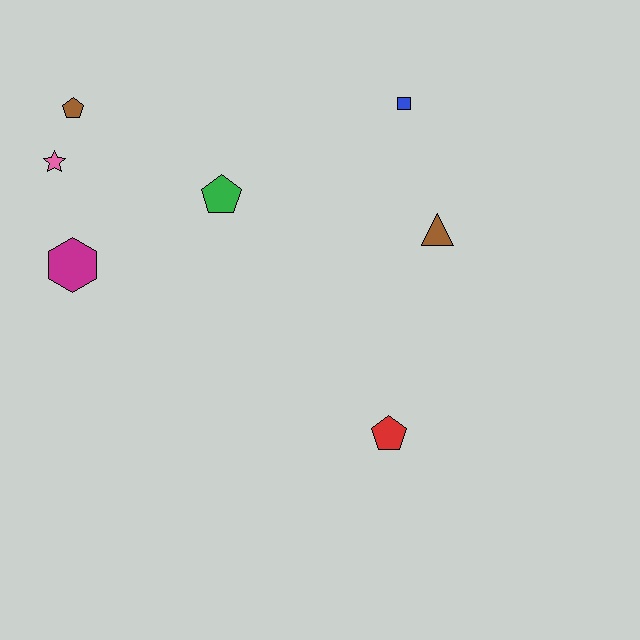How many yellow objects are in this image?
There are no yellow objects.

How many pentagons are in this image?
There are 3 pentagons.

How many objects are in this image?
There are 7 objects.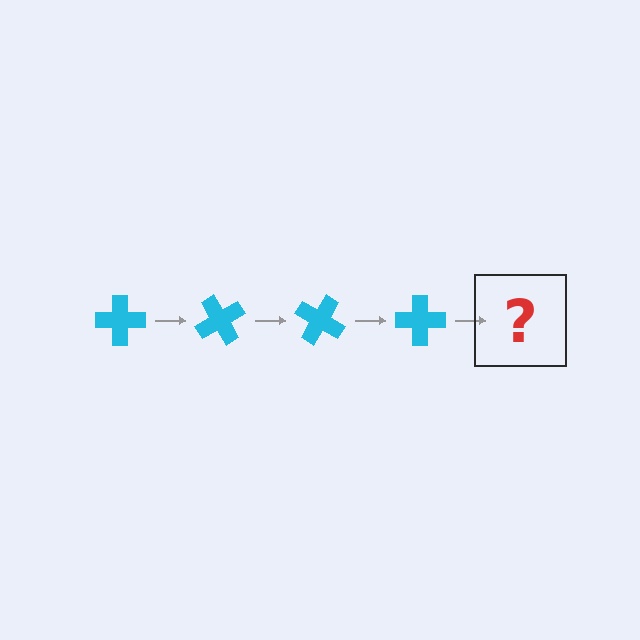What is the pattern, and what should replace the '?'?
The pattern is that the cross rotates 60 degrees each step. The '?' should be a cyan cross rotated 240 degrees.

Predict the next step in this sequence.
The next step is a cyan cross rotated 240 degrees.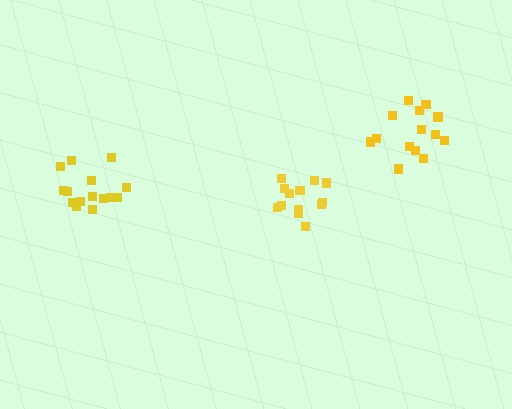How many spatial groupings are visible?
There are 3 spatial groupings.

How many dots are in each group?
Group 1: 15 dots, Group 2: 13 dots, Group 3: 14 dots (42 total).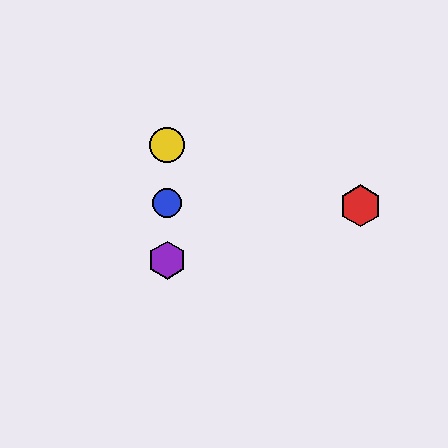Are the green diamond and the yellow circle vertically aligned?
Yes, both are at x≈167.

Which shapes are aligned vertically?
The blue circle, the green diamond, the yellow circle, the purple hexagon are aligned vertically.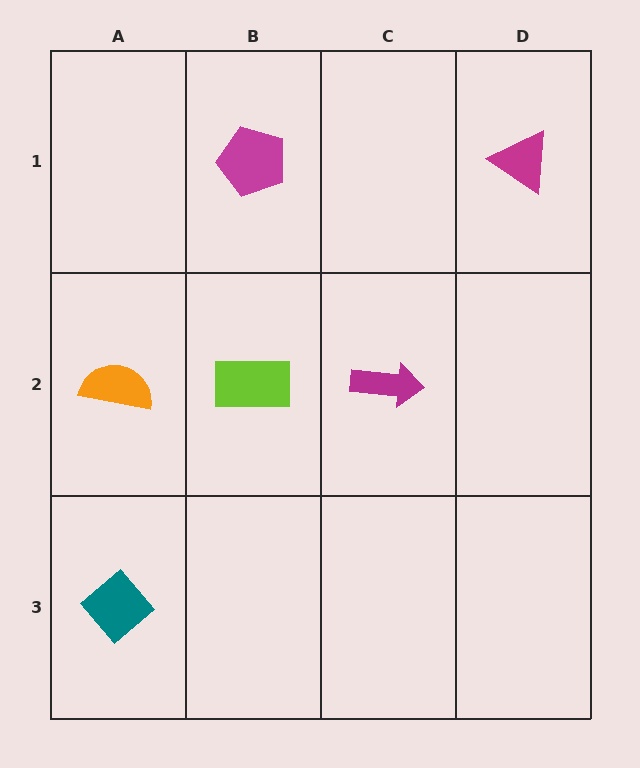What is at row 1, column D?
A magenta triangle.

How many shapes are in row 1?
2 shapes.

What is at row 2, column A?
An orange semicircle.